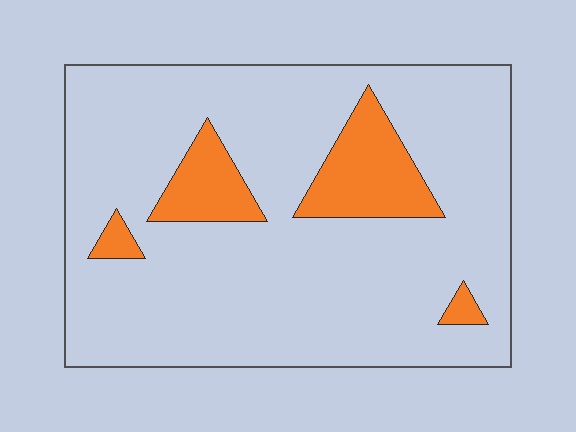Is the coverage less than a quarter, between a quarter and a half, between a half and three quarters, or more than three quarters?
Less than a quarter.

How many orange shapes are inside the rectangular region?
4.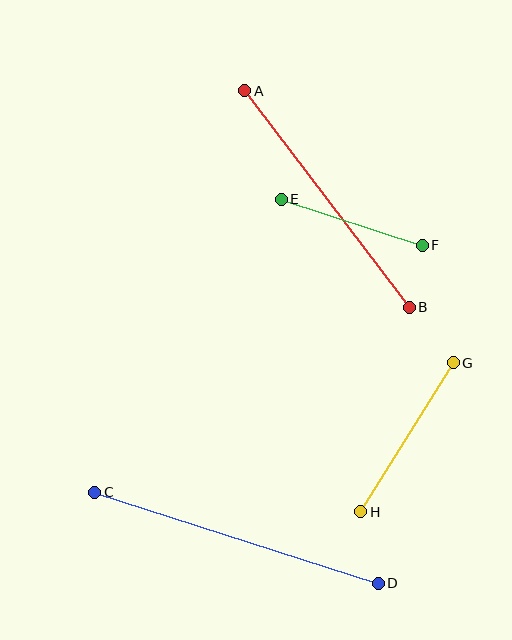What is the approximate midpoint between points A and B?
The midpoint is at approximately (327, 199) pixels.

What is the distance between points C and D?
The distance is approximately 298 pixels.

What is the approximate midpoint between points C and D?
The midpoint is at approximately (236, 538) pixels.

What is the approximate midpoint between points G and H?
The midpoint is at approximately (407, 437) pixels.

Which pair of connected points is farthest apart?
Points C and D are farthest apart.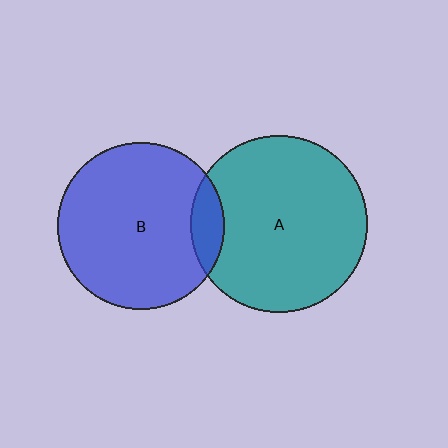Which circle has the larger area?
Circle A (teal).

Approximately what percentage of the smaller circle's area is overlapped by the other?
Approximately 10%.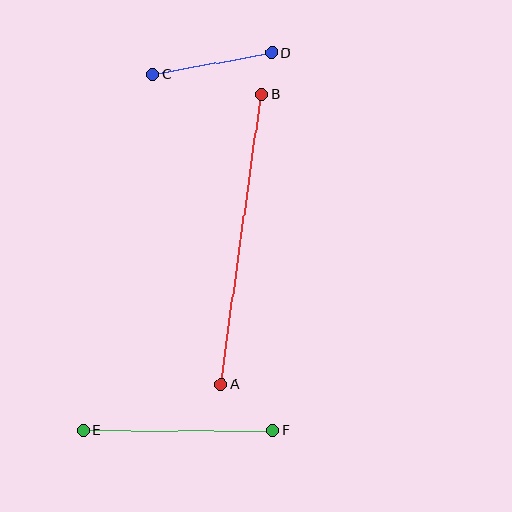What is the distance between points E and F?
The distance is approximately 189 pixels.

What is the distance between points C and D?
The distance is approximately 121 pixels.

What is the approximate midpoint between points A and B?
The midpoint is at approximately (242, 239) pixels.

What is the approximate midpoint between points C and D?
The midpoint is at approximately (212, 63) pixels.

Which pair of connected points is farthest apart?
Points A and B are farthest apart.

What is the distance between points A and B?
The distance is approximately 292 pixels.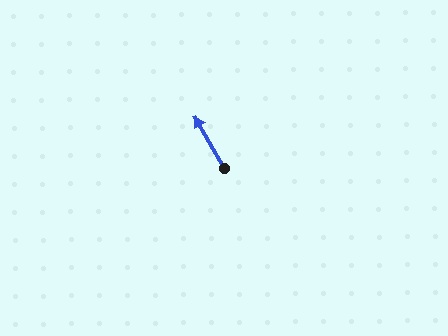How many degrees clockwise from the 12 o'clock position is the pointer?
Approximately 330 degrees.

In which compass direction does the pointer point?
Northwest.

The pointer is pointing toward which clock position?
Roughly 11 o'clock.